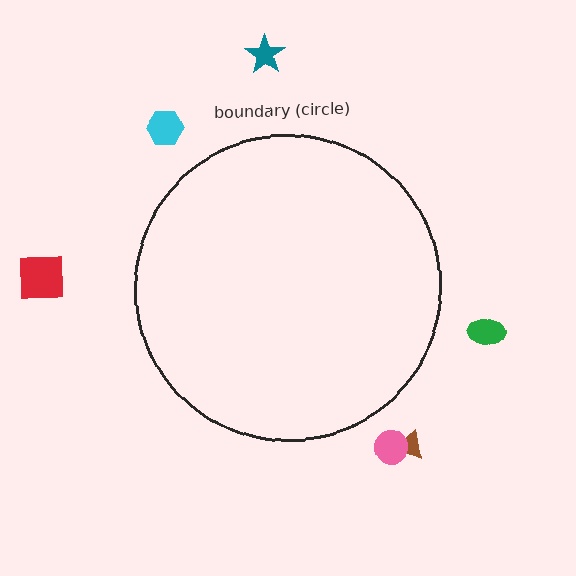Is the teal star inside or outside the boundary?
Outside.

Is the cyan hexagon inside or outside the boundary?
Outside.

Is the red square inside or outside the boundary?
Outside.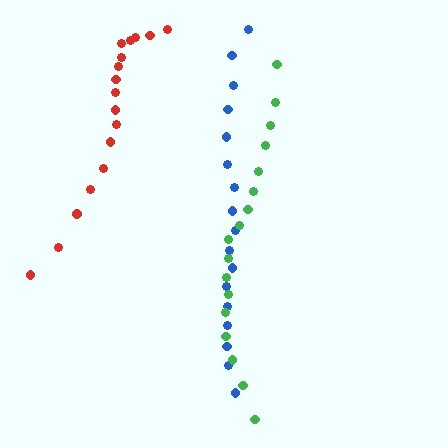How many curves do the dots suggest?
There are 3 distinct paths.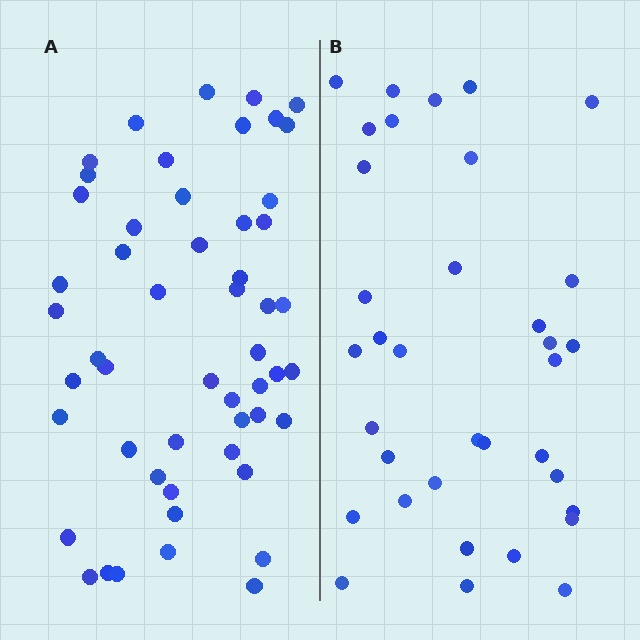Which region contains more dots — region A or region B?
Region A (the left region) has more dots.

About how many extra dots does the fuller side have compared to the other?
Region A has approximately 15 more dots than region B.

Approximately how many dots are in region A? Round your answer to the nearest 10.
About 50 dots. (The exact count is 52, which rounds to 50.)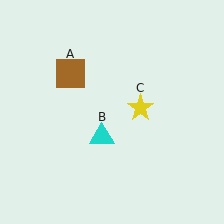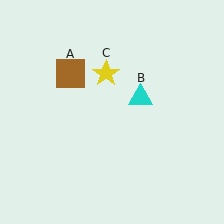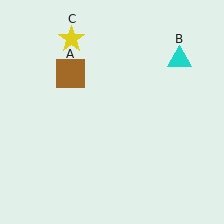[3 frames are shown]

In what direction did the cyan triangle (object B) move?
The cyan triangle (object B) moved up and to the right.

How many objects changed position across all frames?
2 objects changed position: cyan triangle (object B), yellow star (object C).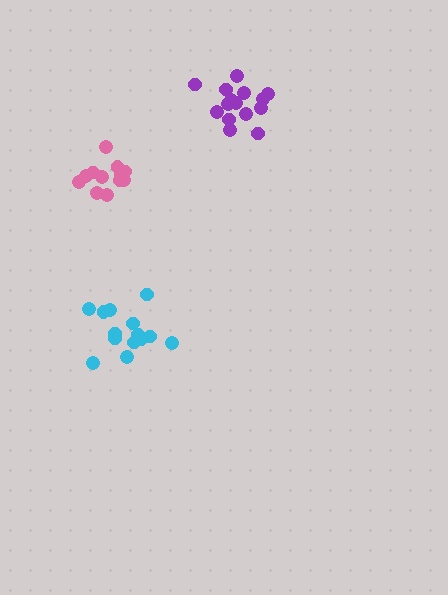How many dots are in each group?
Group 1: 12 dots, Group 2: 15 dots, Group 3: 15 dots (42 total).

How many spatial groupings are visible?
There are 3 spatial groupings.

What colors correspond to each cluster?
The clusters are colored: pink, cyan, purple.